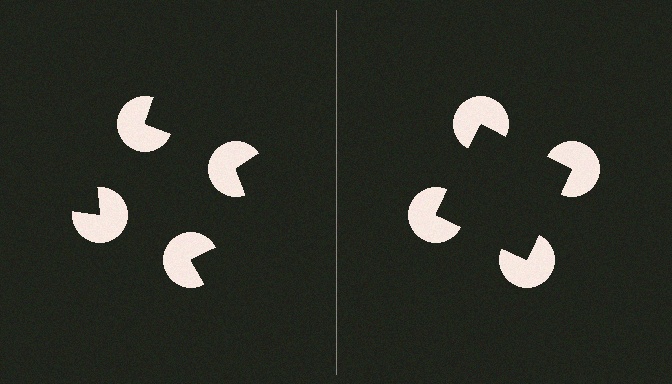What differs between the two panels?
The pac-man discs are positioned identically on both sides; only the wedge orientations differ. On the right they align to a square; on the left they are misaligned.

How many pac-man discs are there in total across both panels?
8 — 4 on each side.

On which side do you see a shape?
An illusory square appears on the right side. On the left side the wedge cuts are rotated, so no coherent shape forms.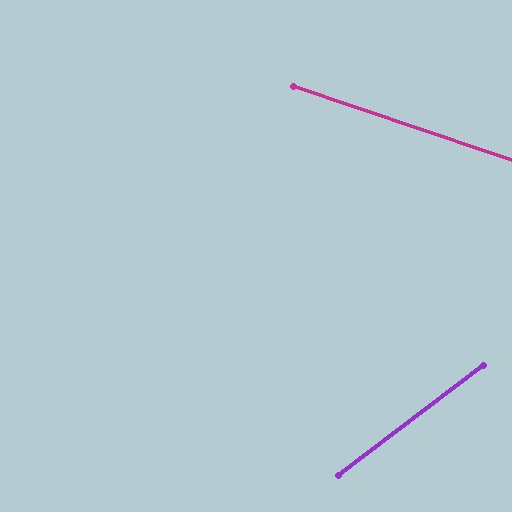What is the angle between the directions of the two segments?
Approximately 56 degrees.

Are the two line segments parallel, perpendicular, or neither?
Neither parallel nor perpendicular — they differ by about 56°.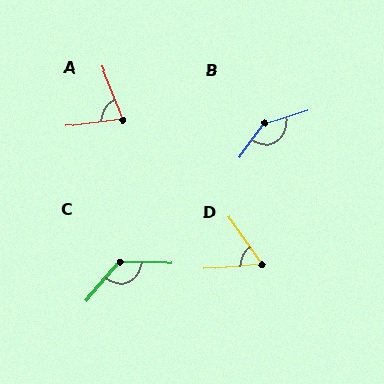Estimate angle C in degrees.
Approximately 130 degrees.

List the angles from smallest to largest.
D (61°), A (75°), C (130°), B (143°).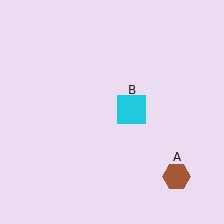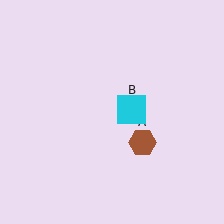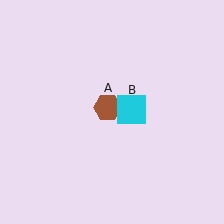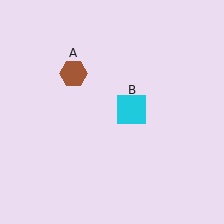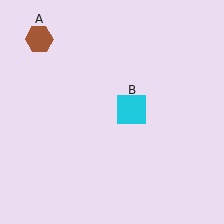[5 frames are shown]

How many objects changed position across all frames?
1 object changed position: brown hexagon (object A).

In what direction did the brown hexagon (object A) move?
The brown hexagon (object A) moved up and to the left.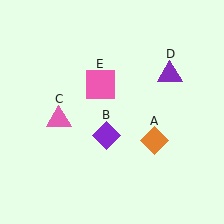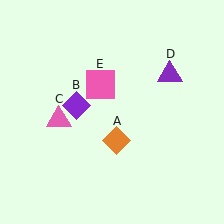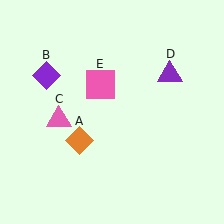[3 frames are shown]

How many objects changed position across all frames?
2 objects changed position: orange diamond (object A), purple diamond (object B).